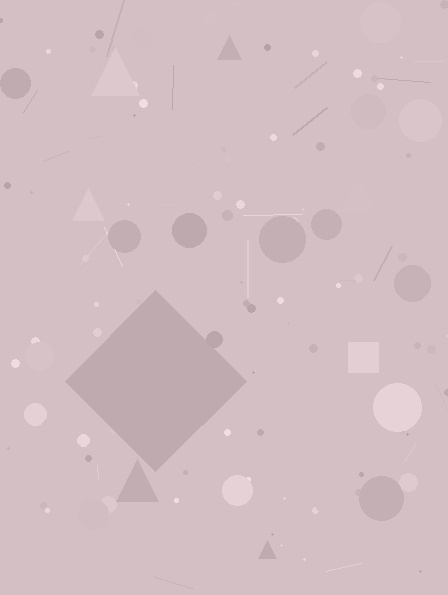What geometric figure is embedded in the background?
A diamond is embedded in the background.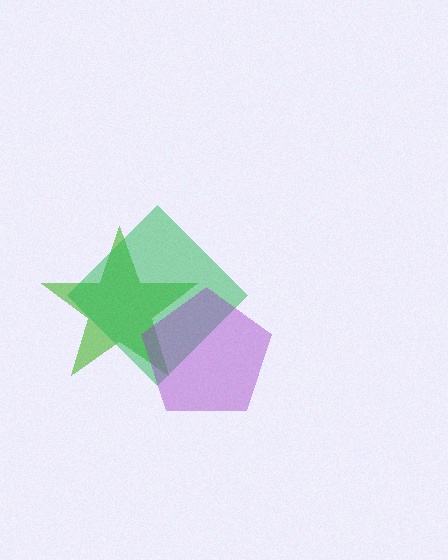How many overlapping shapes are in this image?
There are 3 overlapping shapes in the image.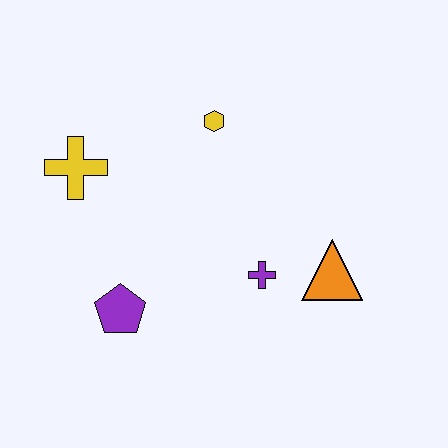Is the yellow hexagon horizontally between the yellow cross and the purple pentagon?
No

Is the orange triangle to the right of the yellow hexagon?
Yes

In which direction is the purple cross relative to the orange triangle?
The purple cross is to the left of the orange triangle.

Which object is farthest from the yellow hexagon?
The purple pentagon is farthest from the yellow hexagon.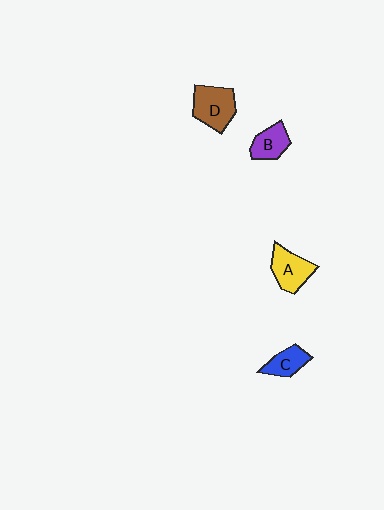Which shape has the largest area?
Shape D (brown).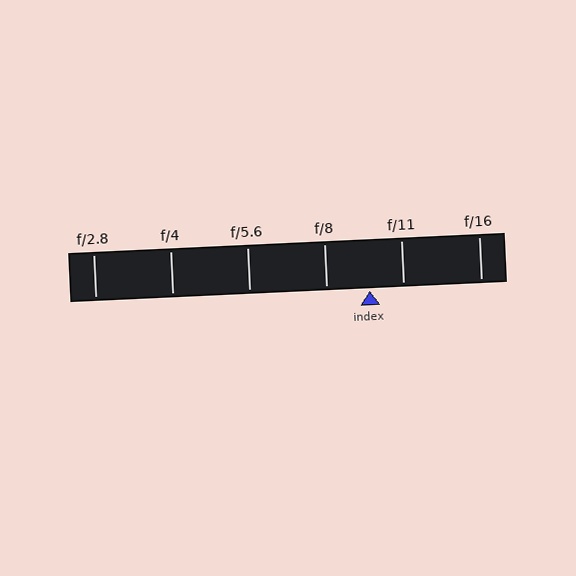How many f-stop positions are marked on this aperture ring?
There are 6 f-stop positions marked.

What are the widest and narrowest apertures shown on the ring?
The widest aperture shown is f/2.8 and the narrowest is f/16.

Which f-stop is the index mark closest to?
The index mark is closest to f/11.